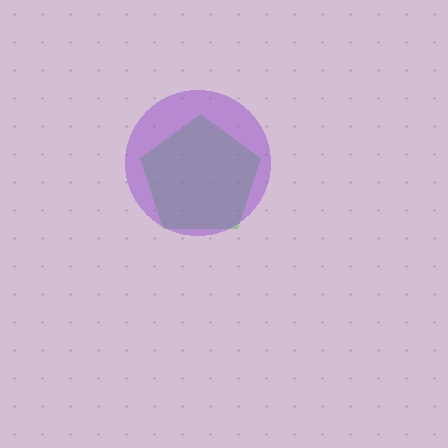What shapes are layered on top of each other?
The layered shapes are: a green pentagon, a purple circle.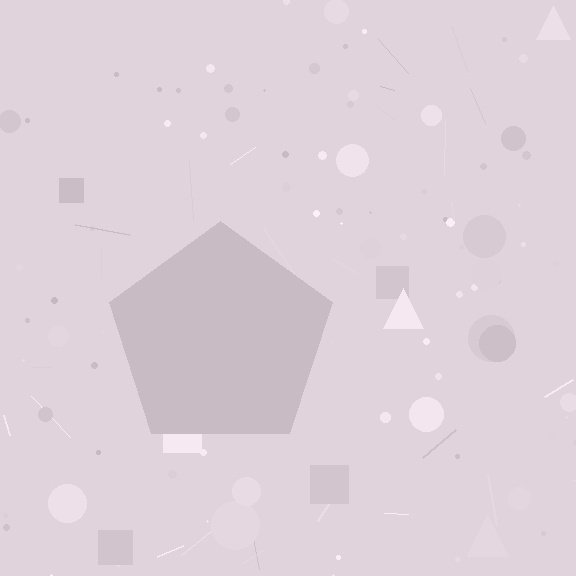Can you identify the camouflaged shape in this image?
The camouflaged shape is a pentagon.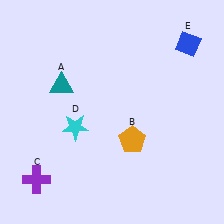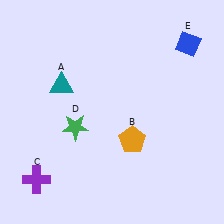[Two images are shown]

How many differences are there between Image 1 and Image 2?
There is 1 difference between the two images.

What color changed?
The star (D) changed from cyan in Image 1 to green in Image 2.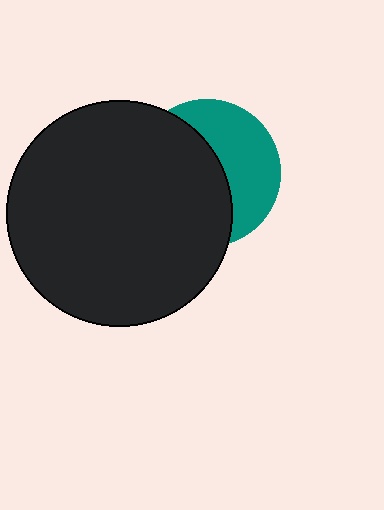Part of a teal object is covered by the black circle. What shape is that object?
It is a circle.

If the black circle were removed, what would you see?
You would see the complete teal circle.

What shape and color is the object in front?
The object in front is a black circle.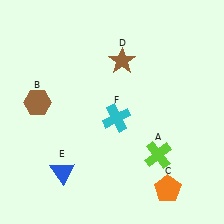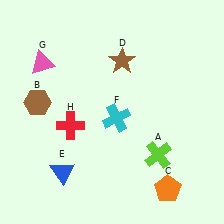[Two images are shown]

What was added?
A pink triangle (G), a red cross (H) were added in Image 2.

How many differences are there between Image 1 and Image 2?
There are 2 differences between the two images.